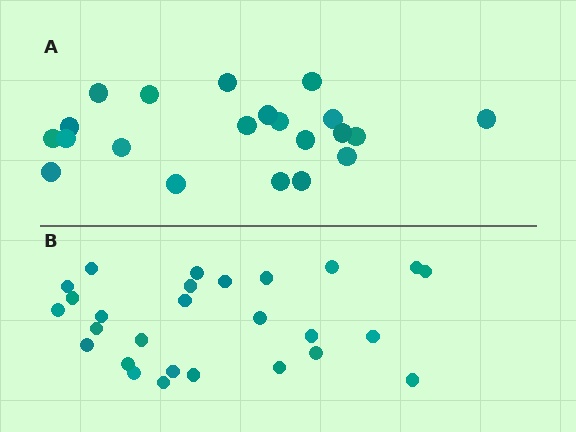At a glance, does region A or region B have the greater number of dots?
Region B (the bottom region) has more dots.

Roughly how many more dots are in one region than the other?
Region B has about 6 more dots than region A.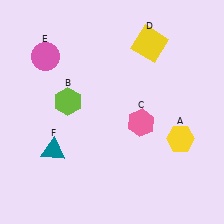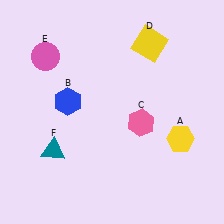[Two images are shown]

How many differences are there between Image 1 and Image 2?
There is 1 difference between the two images.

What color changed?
The hexagon (B) changed from lime in Image 1 to blue in Image 2.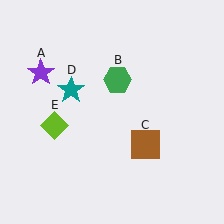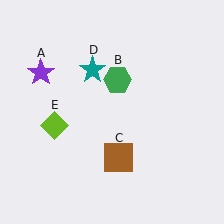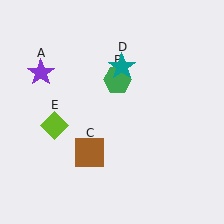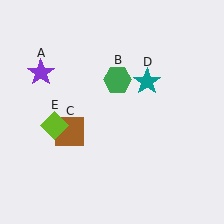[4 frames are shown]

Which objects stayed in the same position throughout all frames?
Purple star (object A) and green hexagon (object B) and lime diamond (object E) remained stationary.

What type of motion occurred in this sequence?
The brown square (object C), teal star (object D) rotated clockwise around the center of the scene.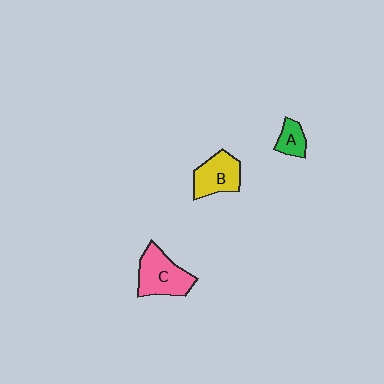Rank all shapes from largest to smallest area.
From largest to smallest: C (pink), B (yellow), A (green).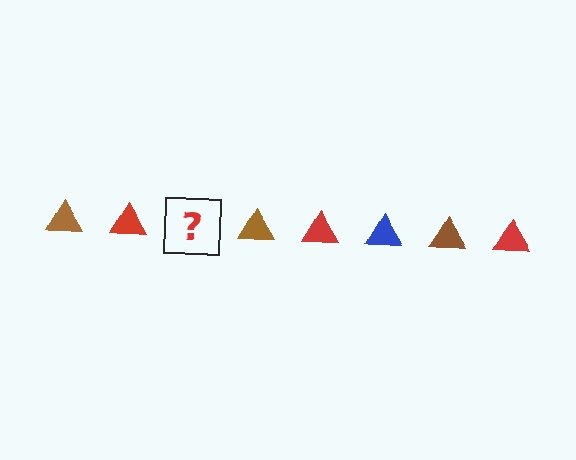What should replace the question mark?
The question mark should be replaced with a blue triangle.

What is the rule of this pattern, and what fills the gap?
The rule is that the pattern cycles through brown, red, blue triangles. The gap should be filled with a blue triangle.